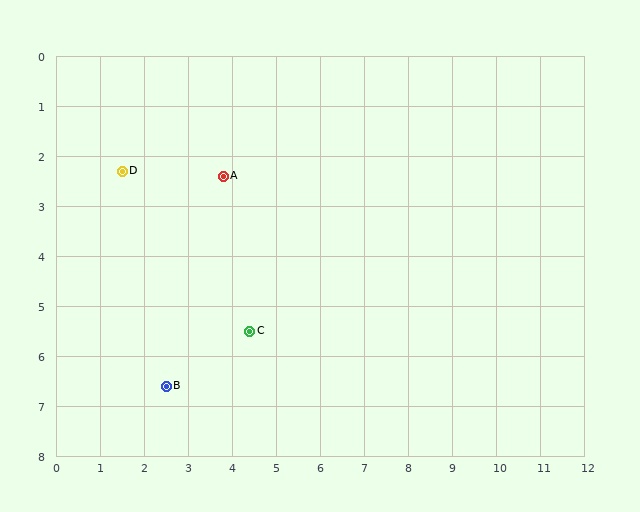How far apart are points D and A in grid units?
Points D and A are about 2.3 grid units apart.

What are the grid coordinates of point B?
Point B is at approximately (2.5, 6.6).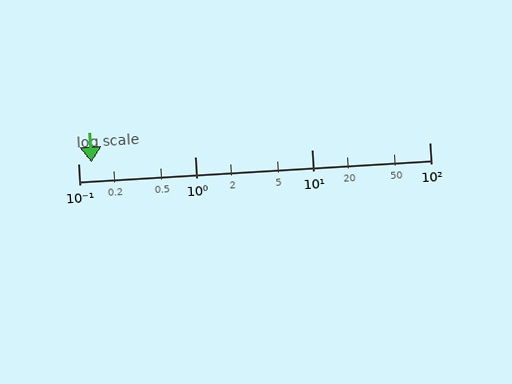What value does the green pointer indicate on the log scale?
The pointer indicates approximately 0.13.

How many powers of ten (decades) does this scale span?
The scale spans 3 decades, from 0.1 to 100.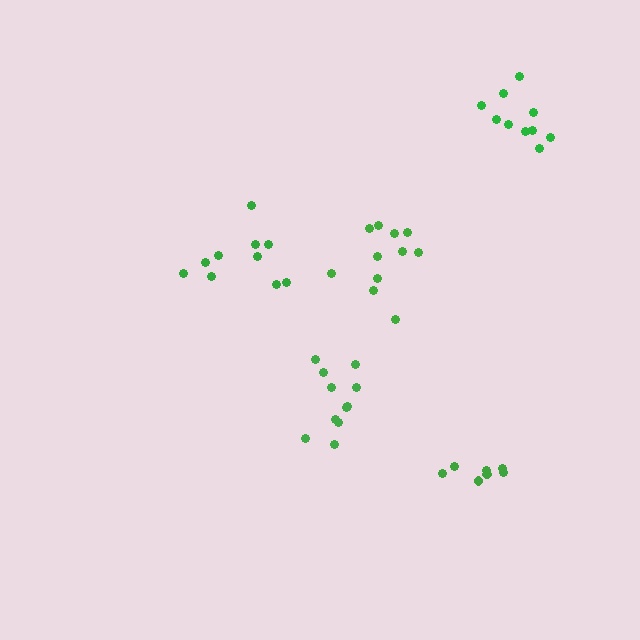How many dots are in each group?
Group 1: 11 dots, Group 2: 7 dots, Group 3: 11 dots, Group 4: 10 dots, Group 5: 10 dots (49 total).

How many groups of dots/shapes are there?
There are 5 groups.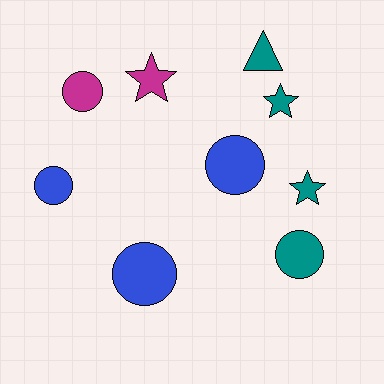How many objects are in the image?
There are 9 objects.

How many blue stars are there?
There are no blue stars.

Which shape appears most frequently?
Circle, with 5 objects.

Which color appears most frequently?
Teal, with 4 objects.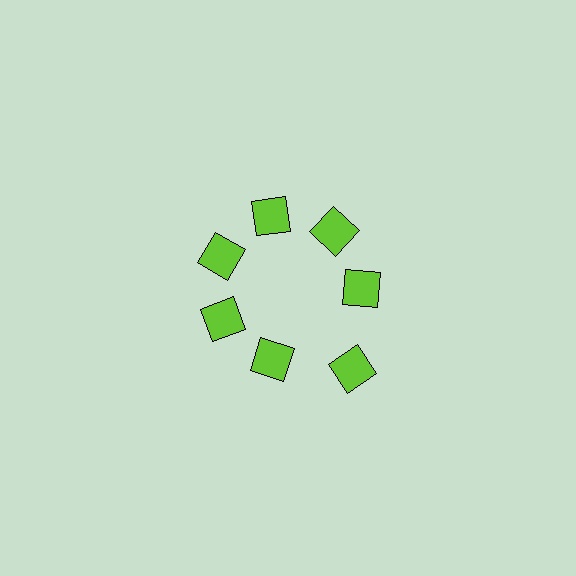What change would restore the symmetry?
The symmetry would be restored by moving it inward, back onto the ring so that all 7 diamonds sit at equal angles and equal distance from the center.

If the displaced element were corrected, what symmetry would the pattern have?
It would have 7-fold rotational symmetry — the pattern would map onto itself every 51 degrees.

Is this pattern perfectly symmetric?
No. The 7 lime diamonds are arranged in a ring, but one element near the 5 o'clock position is pushed outward from the center, breaking the 7-fold rotational symmetry.